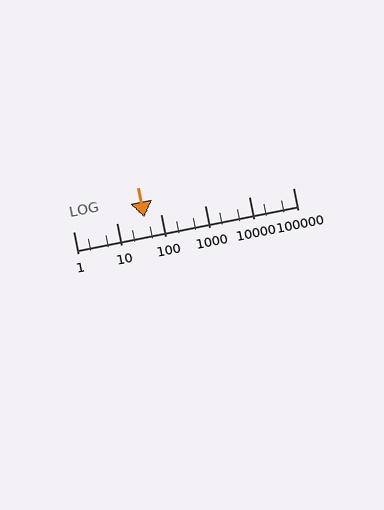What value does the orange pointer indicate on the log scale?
The pointer indicates approximately 42.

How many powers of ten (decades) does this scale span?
The scale spans 5 decades, from 1 to 100000.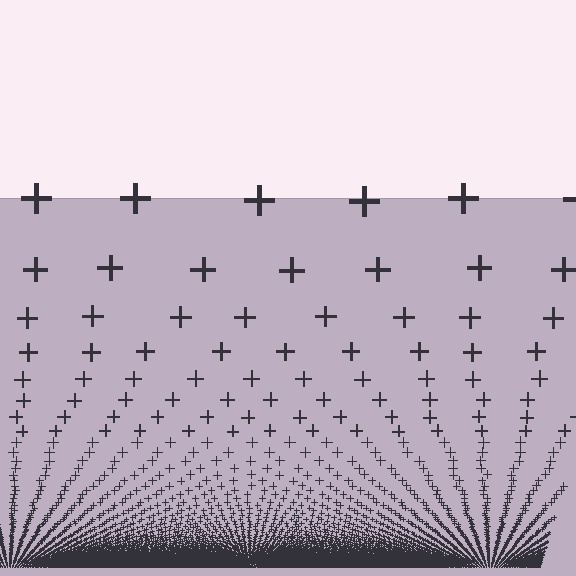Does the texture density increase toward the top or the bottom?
Density increases toward the bottom.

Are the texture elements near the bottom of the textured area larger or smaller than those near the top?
Smaller. The gradient is inverted — elements near the bottom are smaller and denser.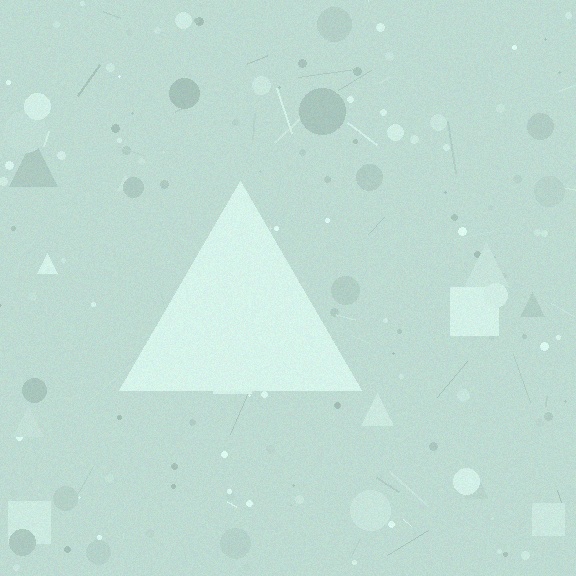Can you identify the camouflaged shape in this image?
The camouflaged shape is a triangle.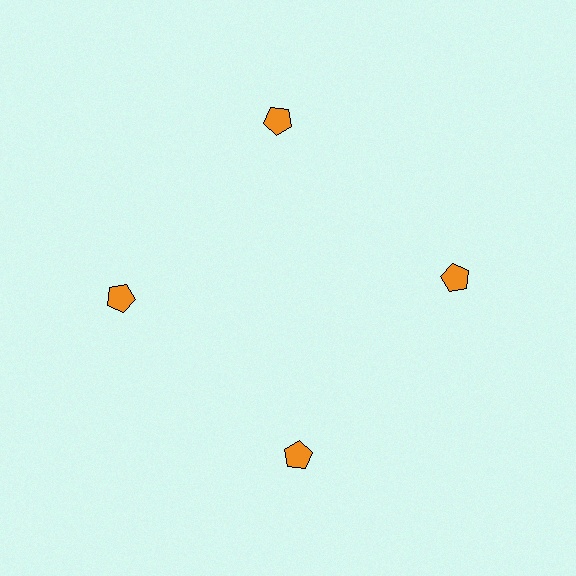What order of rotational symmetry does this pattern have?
This pattern has 4-fold rotational symmetry.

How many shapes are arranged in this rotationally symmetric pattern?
There are 4 shapes, arranged in 4 groups of 1.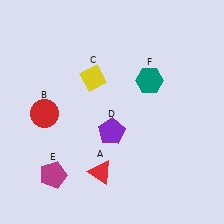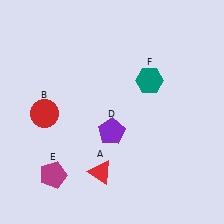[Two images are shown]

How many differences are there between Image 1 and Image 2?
There is 1 difference between the two images.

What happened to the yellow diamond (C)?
The yellow diamond (C) was removed in Image 2. It was in the top-left area of Image 1.